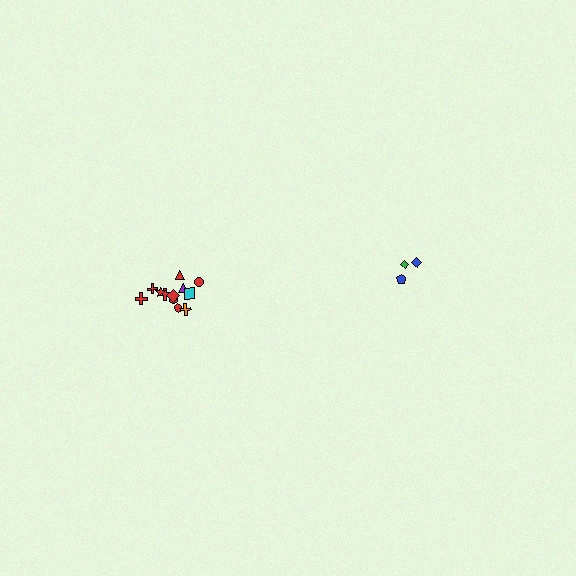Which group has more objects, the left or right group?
The left group.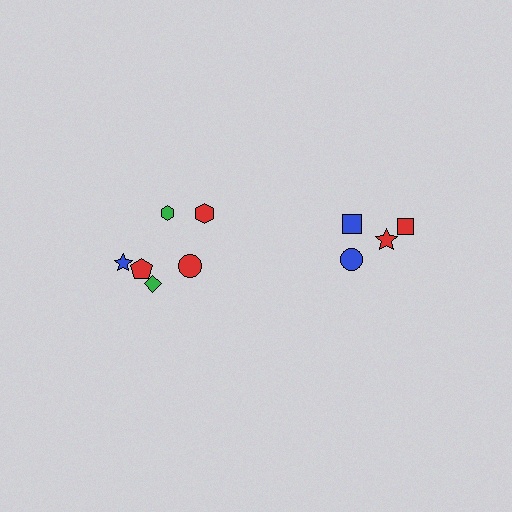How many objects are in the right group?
There are 4 objects.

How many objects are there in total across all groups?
There are 10 objects.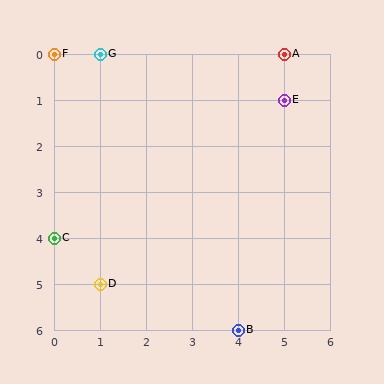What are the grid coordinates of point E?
Point E is at grid coordinates (5, 1).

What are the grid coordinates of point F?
Point F is at grid coordinates (0, 0).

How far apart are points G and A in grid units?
Points G and A are 4 columns apart.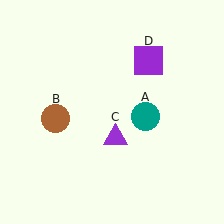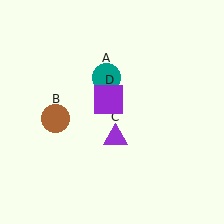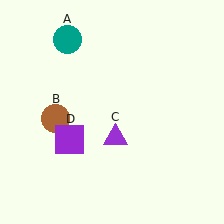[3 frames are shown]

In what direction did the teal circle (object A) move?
The teal circle (object A) moved up and to the left.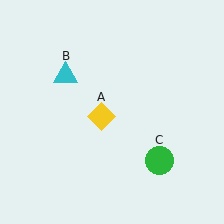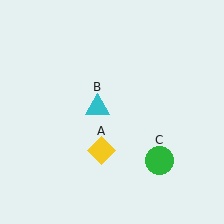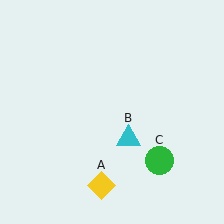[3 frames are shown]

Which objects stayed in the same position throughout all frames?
Green circle (object C) remained stationary.